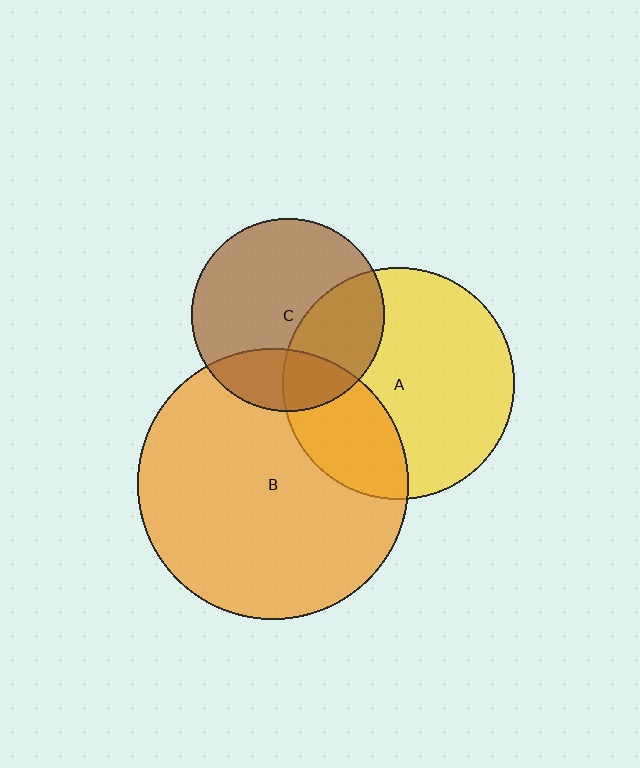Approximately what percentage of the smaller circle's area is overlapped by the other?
Approximately 25%.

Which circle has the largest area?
Circle B (orange).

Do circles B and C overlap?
Yes.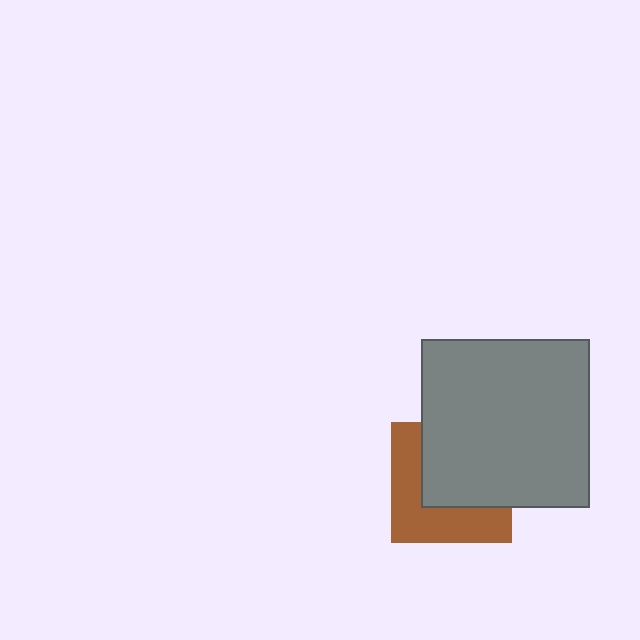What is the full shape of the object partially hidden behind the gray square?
The partially hidden object is a brown square.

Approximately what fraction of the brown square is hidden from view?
Roughly 53% of the brown square is hidden behind the gray square.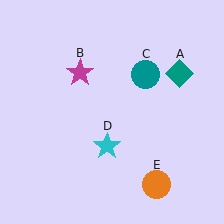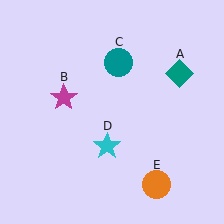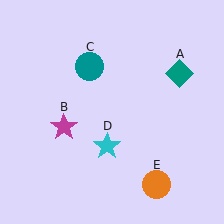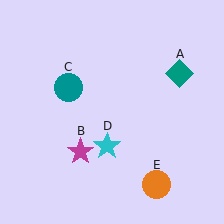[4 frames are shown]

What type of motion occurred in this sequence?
The magenta star (object B), teal circle (object C) rotated counterclockwise around the center of the scene.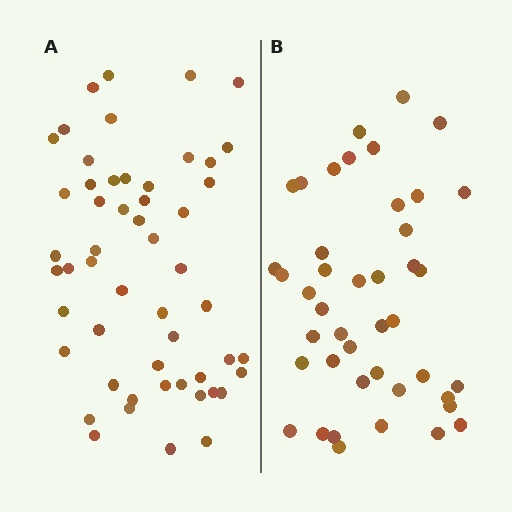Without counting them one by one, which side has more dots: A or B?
Region A (the left region) has more dots.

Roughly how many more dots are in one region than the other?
Region A has roughly 10 or so more dots than region B.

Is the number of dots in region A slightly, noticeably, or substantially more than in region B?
Region A has only slightly more — the two regions are fairly close. The ratio is roughly 1.2 to 1.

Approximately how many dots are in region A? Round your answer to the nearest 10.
About 50 dots. (The exact count is 53, which rounds to 50.)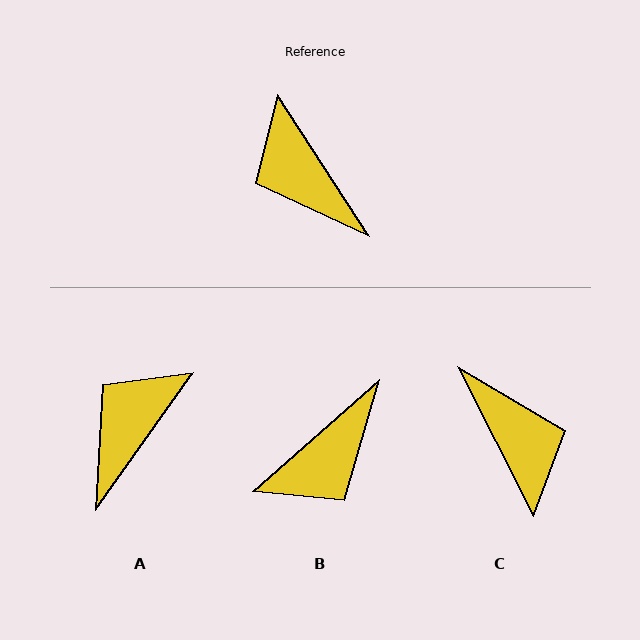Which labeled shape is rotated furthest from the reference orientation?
C, about 174 degrees away.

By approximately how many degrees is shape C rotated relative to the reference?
Approximately 174 degrees counter-clockwise.